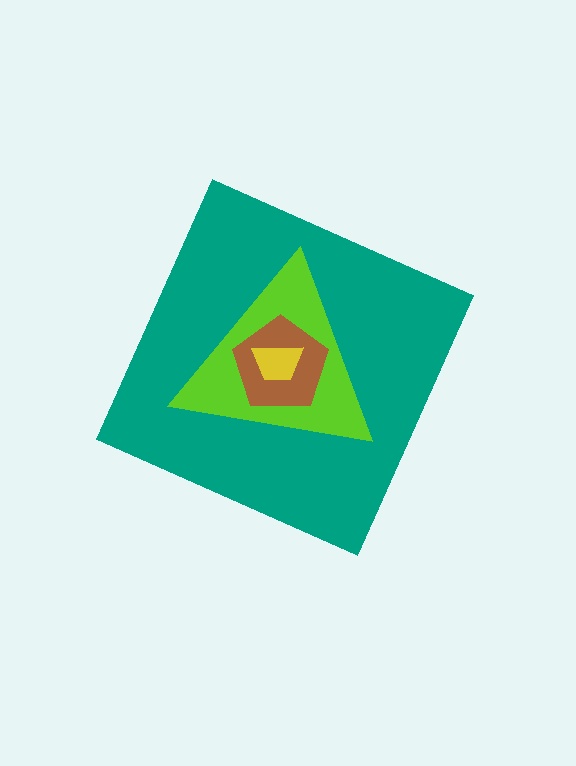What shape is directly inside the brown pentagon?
The yellow trapezoid.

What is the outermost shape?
The teal diamond.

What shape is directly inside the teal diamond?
The lime triangle.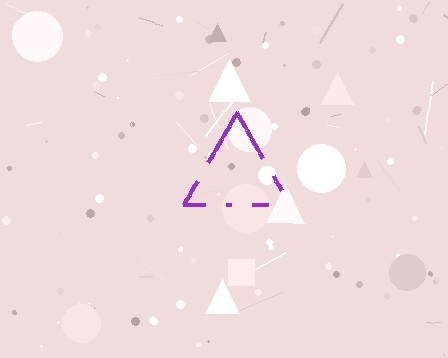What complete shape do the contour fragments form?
The contour fragments form a triangle.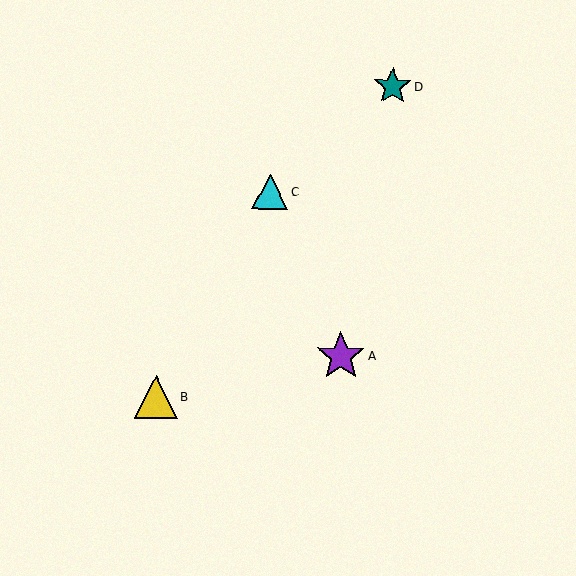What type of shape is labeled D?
Shape D is a teal star.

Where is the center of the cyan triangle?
The center of the cyan triangle is at (270, 192).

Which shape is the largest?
The purple star (labeled A) is the largest.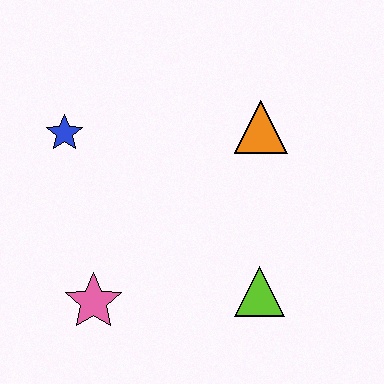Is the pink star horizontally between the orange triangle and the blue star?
Yes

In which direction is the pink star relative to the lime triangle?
The pink star is to the left of the lime triangle.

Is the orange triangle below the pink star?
No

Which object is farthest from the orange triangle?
The pink star is farthest from the orange triangle.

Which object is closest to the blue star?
The pink star is closest to the blue star.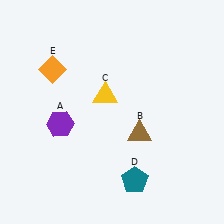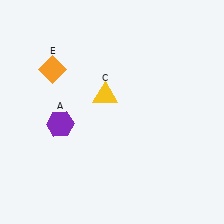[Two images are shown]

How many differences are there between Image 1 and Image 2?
There are 2 differences between the two images.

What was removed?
The teal pentagon (D), the brown triangle (B) were removed in Image 2.